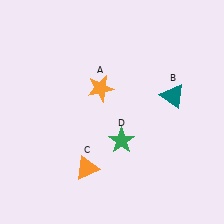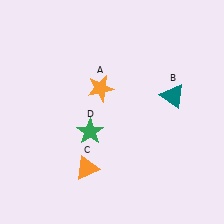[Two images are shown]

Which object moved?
The green star (D) moved left.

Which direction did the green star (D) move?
The green star (D) moved left.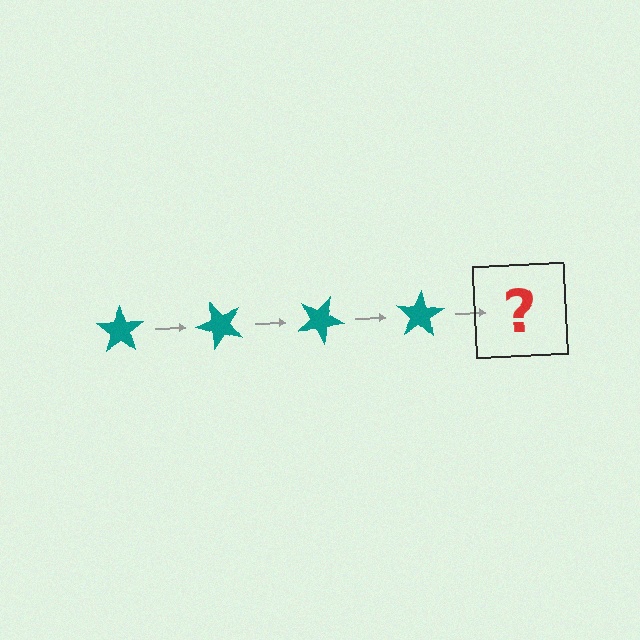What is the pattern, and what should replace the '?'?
The pattern is that the star rotates 50 degrees each step. The '?' should be a teal star rotated 200 degrees.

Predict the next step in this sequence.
The next step is a teal star rotated 200 degrees.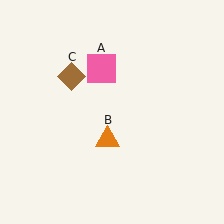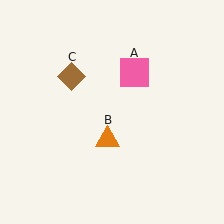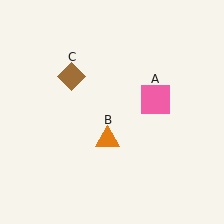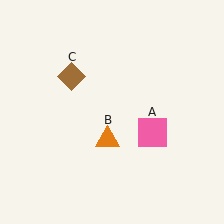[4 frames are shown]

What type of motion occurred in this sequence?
The pink square (object A) rotated clockwise around the center of the scene.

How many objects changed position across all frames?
1 object changed position: pink square (object A).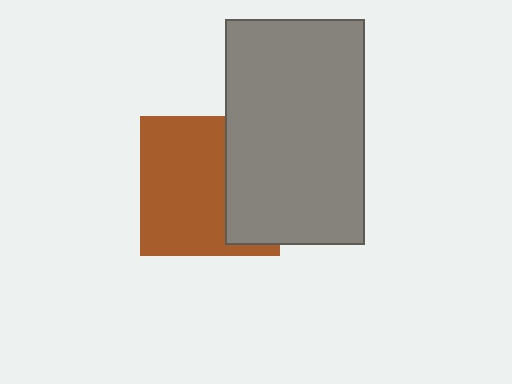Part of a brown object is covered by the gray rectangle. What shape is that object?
It is a square.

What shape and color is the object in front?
The object in front is a gray rectangle.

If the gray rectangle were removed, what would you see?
You would see the complete brown square.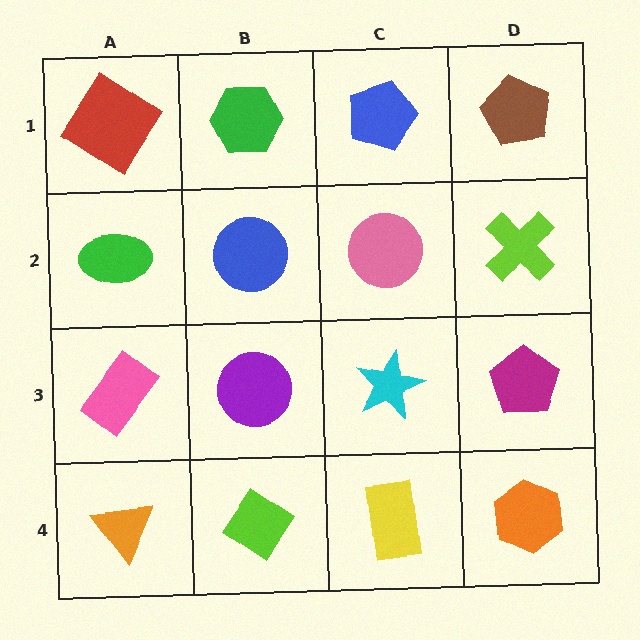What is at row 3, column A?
A pink rectangle.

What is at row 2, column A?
A green ellipse.